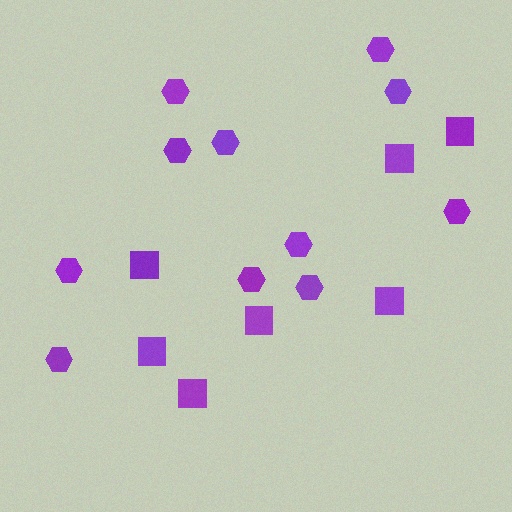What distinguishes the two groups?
There are 2 groups: one group of squares (7) and one group of hexagons (11).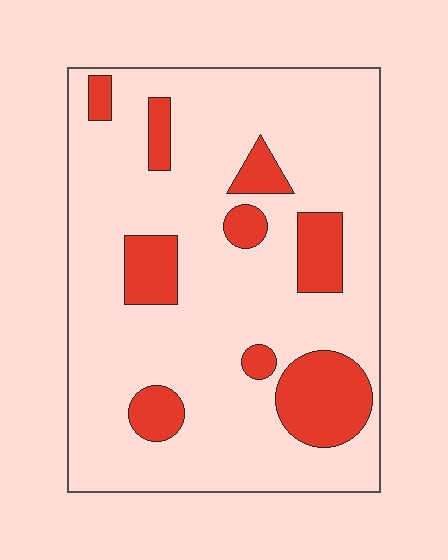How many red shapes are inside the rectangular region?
9.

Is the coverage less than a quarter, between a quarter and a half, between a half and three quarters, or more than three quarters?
Less than a quarter.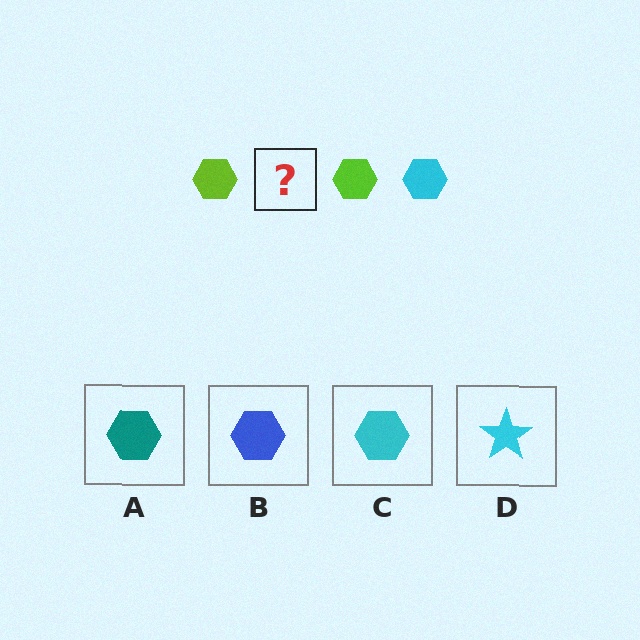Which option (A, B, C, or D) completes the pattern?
C.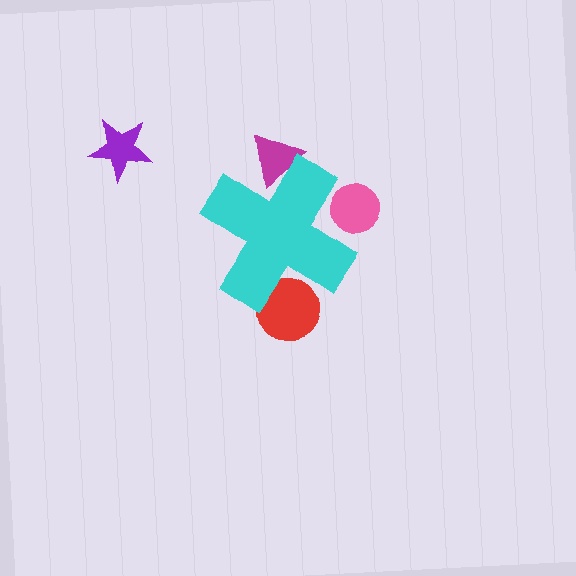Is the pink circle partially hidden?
Yes, the pink circle is partially hidden behind the cyan cross.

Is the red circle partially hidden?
Yes, the red circle is partially hidden behind the cyan cross.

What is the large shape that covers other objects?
A cyan cross.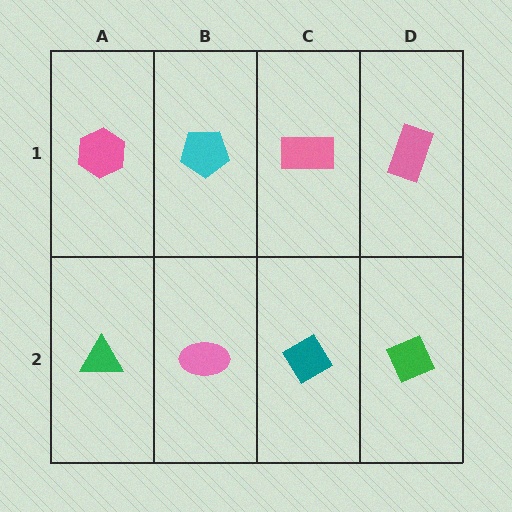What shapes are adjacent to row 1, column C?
A teal diamond (row 2, column C), a cyan pentagon (row 1, column B), a pink rectangle (row 1, column D).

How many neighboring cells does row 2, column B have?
3.